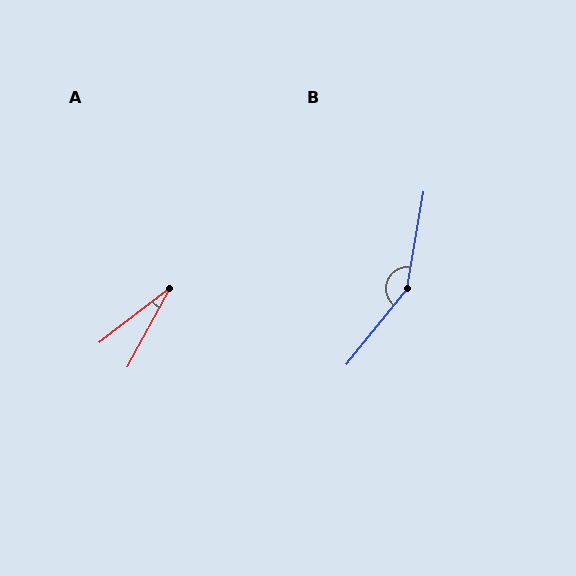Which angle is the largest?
B, at approximately 151 degrees.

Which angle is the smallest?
A, at approximately 24 degrees.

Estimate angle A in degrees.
Approximately 24 degrees.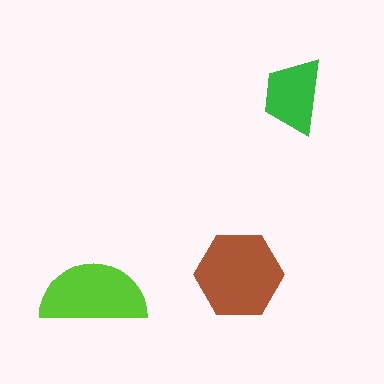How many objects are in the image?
There are 3 objects in the image.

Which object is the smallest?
The green trapezoid.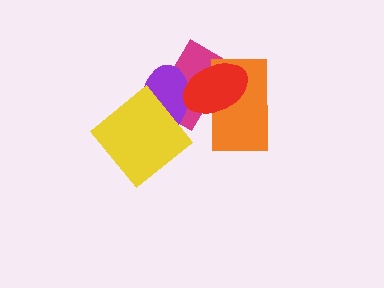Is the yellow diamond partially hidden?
No, no other shape covers it.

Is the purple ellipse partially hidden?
Yes, it is partially covered by another shape.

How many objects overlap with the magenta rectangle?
3 objects overlap with the magenta rectangle.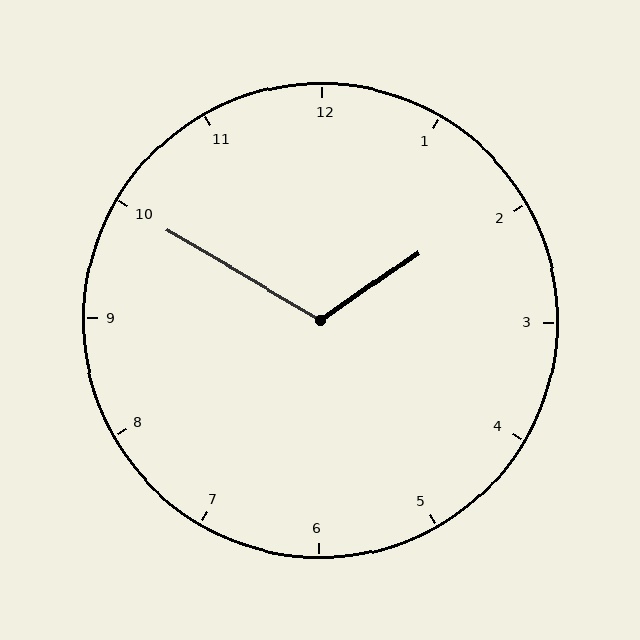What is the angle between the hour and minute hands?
Approximately 115 degrees.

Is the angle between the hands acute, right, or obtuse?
It is obtuse.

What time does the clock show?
1:50.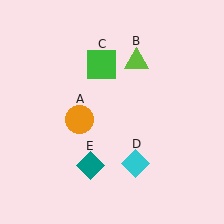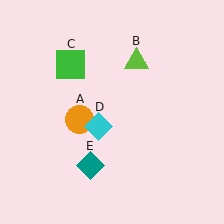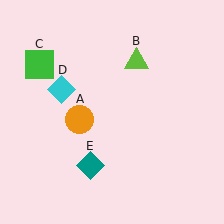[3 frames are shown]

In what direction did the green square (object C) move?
The green square (object C) moved left.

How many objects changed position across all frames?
2 objects changed position: green square (object C), cyan diamond (object D).